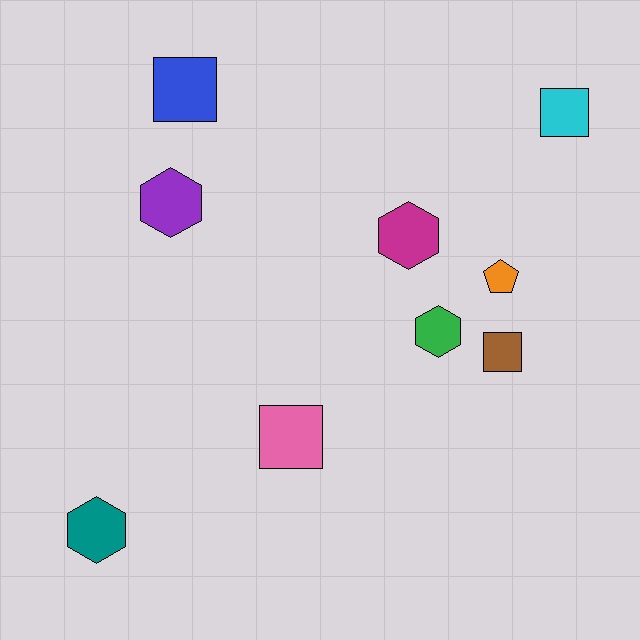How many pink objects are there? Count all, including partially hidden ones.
There is 1 pink object.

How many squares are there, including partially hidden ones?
There are 4 squares.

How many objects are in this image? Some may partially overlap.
There are 9 objects.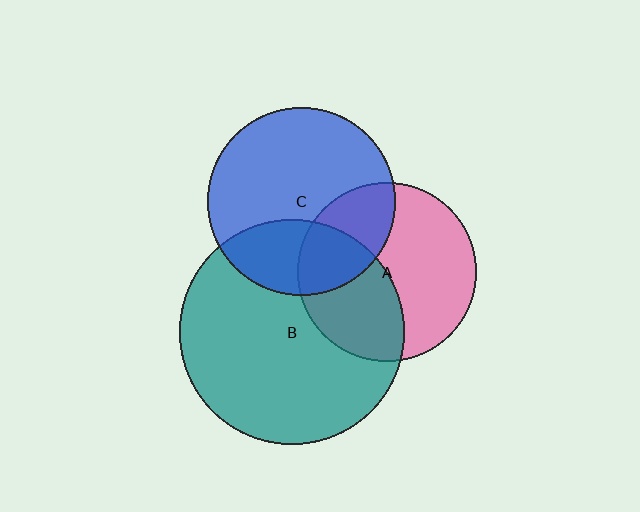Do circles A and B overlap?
Yes.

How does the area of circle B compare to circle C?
Approximately 1.4 times.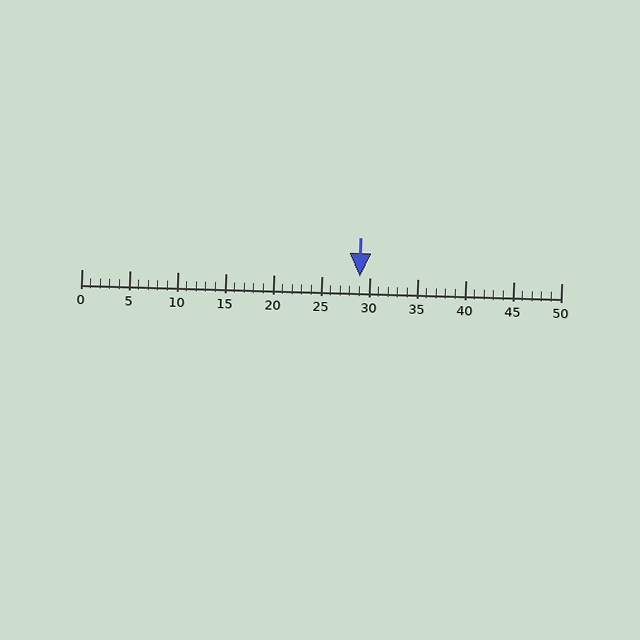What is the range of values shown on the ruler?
The ruler shows values from 0 to 50.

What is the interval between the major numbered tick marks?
The major tick marks are spaced 5 units apart.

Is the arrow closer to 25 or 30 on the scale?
The arrow is closer to 30.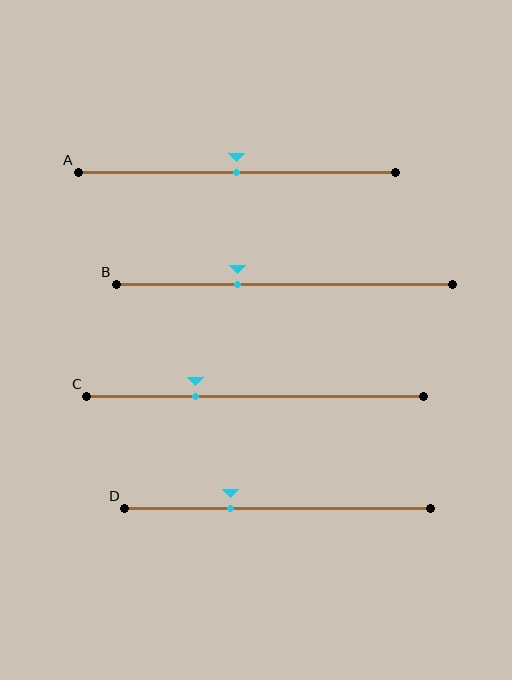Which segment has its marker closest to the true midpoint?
Segment A has its marker closest to the true midpoint.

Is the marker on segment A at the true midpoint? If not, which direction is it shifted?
Yes, the marker on segment A is at the true midpoint.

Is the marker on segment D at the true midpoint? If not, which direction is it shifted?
No, the marker on segment D is shifted to the left by about 15% of the segment length.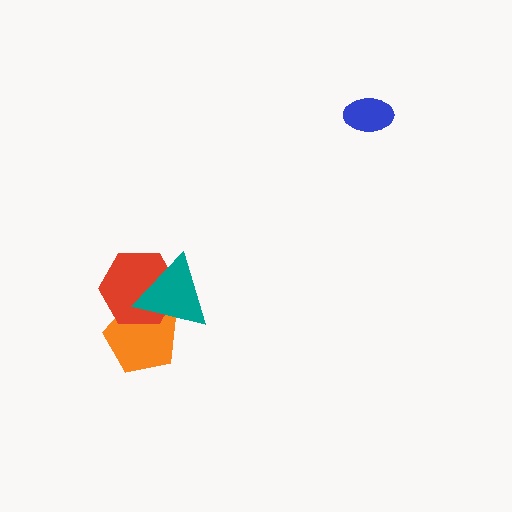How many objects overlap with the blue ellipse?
0 objects overlap with the blue ellipse.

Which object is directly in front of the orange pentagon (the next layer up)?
The red hexagon is directly in front of the orange pentagon.